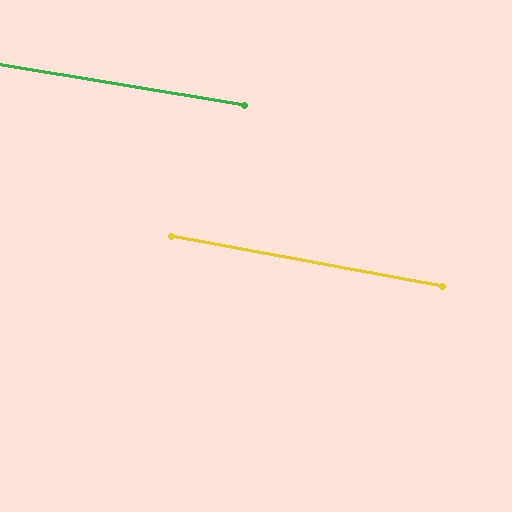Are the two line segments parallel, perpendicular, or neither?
Parallel — their directions differ by only 1.2°.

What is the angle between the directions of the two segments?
Approximately 1 degree.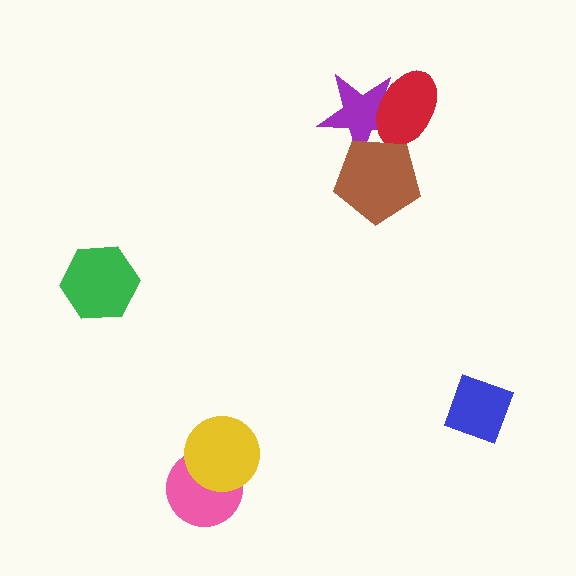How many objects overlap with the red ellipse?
2 objects overlap with the red ellipse.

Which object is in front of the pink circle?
The yellow circle is in front of the pink circle.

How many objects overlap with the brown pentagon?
2 objects overlap with the brown pentagon.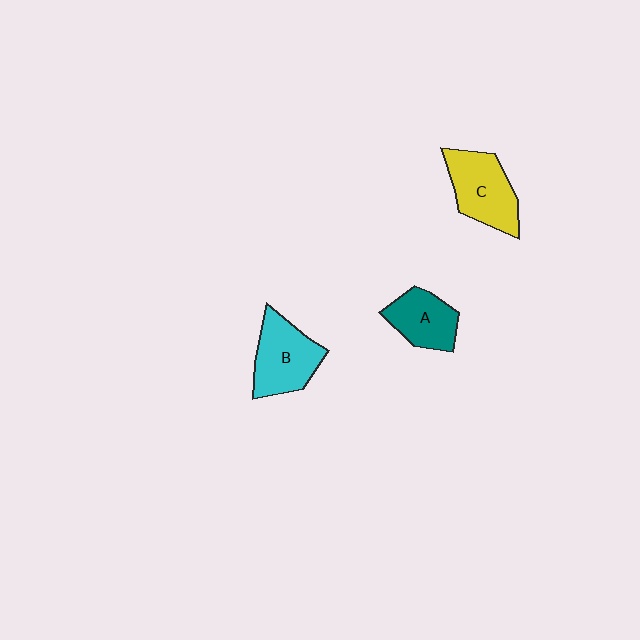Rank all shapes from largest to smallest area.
From largest to smallest: C (yellow), B (cyan), A (teal).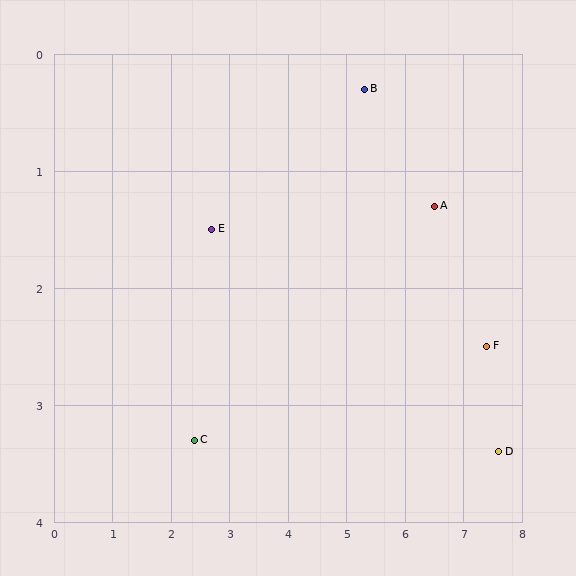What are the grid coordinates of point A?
Point A is at approximately (6.5, 1.3).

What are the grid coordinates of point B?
Point B is at approximately (5.3, 0.3).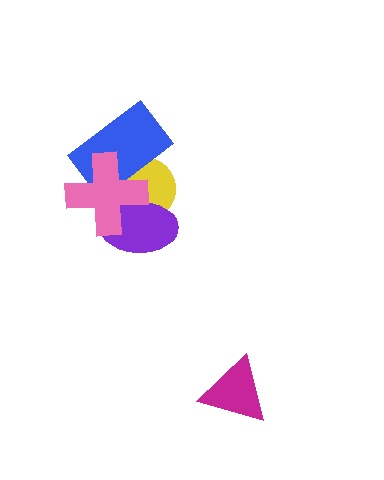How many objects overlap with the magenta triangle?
0 objects overlap with the magenta triangle.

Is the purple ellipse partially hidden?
Yes, it is partially covered by another shape.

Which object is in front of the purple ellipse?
The pink cross is in front of the purple ellipse.